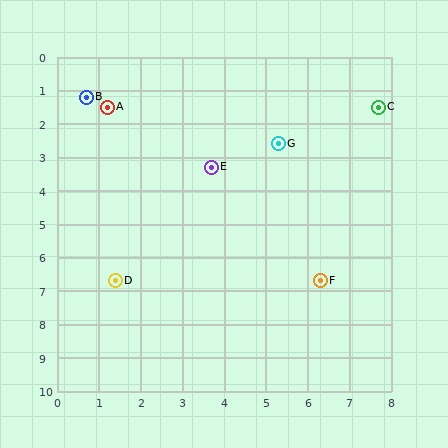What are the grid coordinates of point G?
Point G is at approximately (5.3, 2.6).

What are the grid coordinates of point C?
Point C is at approximately (7.7, 1.5).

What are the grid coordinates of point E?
Point E is at approximately (3.7, 3.3).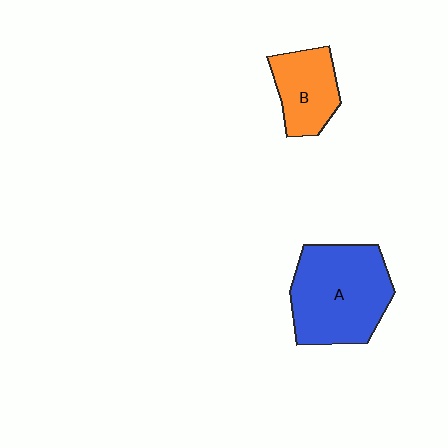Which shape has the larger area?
Shape A (blue).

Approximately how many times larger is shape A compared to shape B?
Approximately 1.9 times.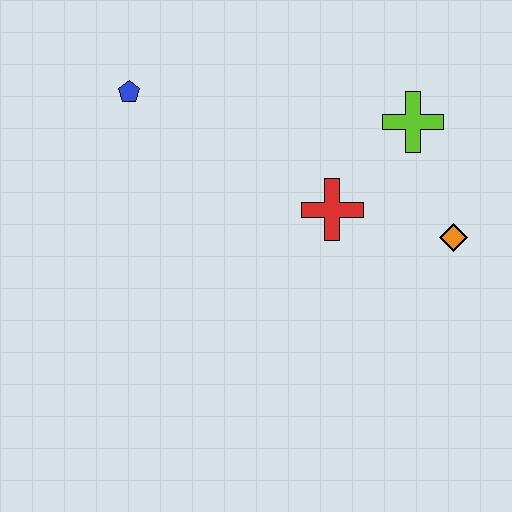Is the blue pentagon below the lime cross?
No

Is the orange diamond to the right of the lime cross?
Yes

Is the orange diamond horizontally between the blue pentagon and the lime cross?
No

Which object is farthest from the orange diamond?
The blue pentagon is farthest from the orange diamond.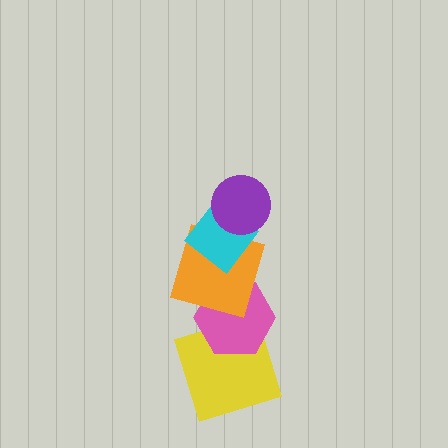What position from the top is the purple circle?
The purple circle is 1st from the top.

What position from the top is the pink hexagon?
The pink hexagon is 4th from the top.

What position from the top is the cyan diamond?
The cyan diamond is 2nd from the top.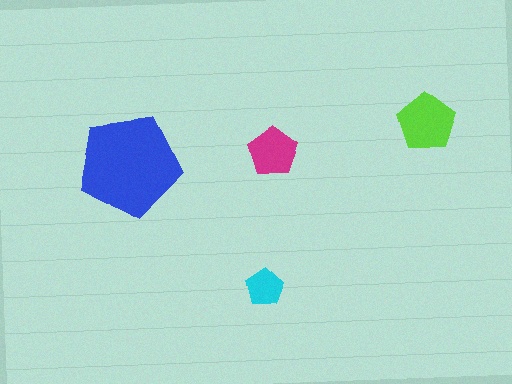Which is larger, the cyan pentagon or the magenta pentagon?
The magenta one.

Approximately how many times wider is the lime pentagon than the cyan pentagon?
About 1.5 times wider.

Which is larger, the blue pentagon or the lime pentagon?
The blue one.